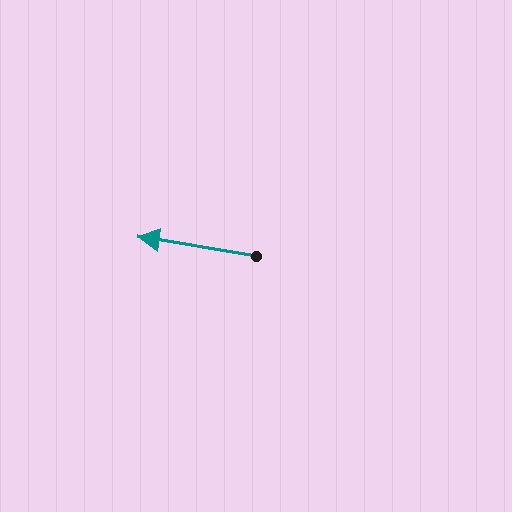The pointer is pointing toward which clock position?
Roughly 9 o'clock.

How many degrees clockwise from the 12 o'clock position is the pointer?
Approximately 279 degrees.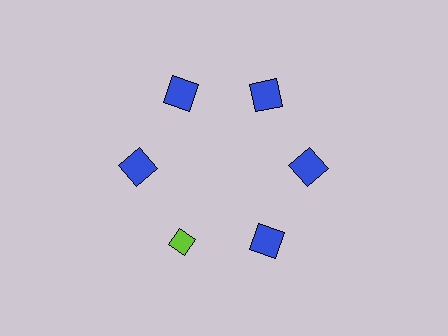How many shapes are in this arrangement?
There are 6 shapes arranged in a ring pattern.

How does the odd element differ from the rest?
It differs in both color (lime instead of blue) and shape (diamond instead of square).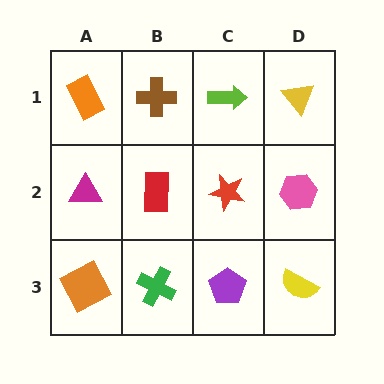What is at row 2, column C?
A red star.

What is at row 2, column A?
A magenta triangle.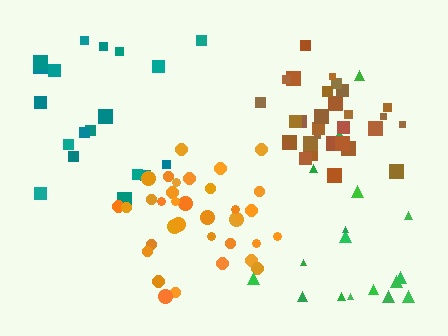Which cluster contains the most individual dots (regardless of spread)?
Orange (35).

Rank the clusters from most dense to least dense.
orange, brown, teal, green.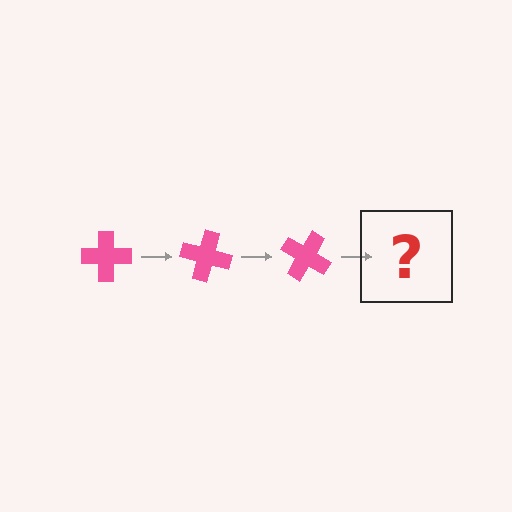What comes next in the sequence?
The next element should be a pink cross rotated 45 degrees.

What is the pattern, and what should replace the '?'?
The pattern is that the cross rotates 15 degrees each step. The '?' should be a pink cross rotated 45 degrees.